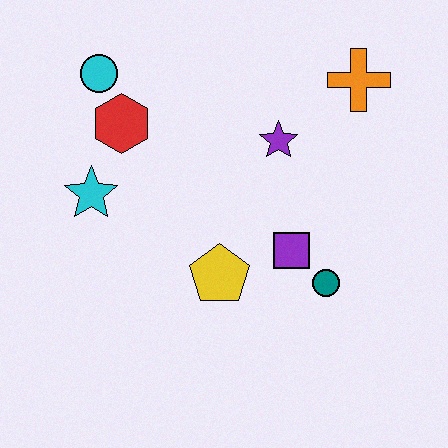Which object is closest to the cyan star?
The red hexagon is closest to the cyan star.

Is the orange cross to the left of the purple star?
No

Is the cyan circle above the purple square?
Yes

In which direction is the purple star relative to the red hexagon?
The purple star is to the right of the red hexagon.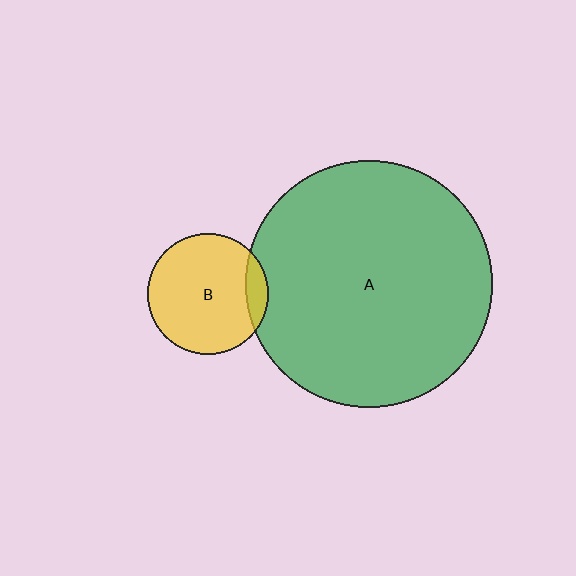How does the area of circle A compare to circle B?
Approximately 4.2 times.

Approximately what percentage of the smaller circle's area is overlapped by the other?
Approximately 10%.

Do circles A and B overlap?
Yes.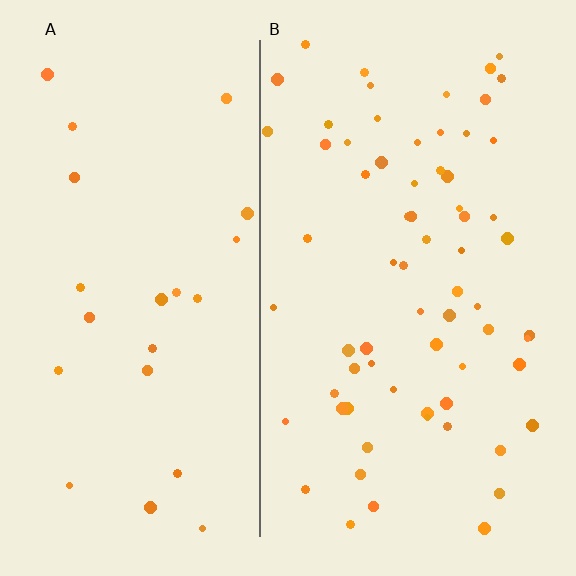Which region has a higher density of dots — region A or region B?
B (the right).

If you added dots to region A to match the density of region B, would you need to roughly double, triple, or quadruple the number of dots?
Approximately triple.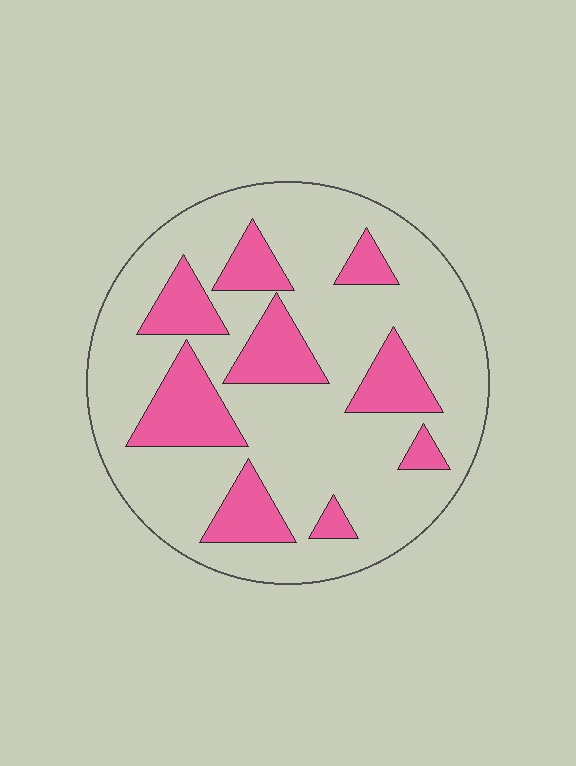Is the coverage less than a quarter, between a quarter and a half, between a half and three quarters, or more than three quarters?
Less than a quarter.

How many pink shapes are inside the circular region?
9.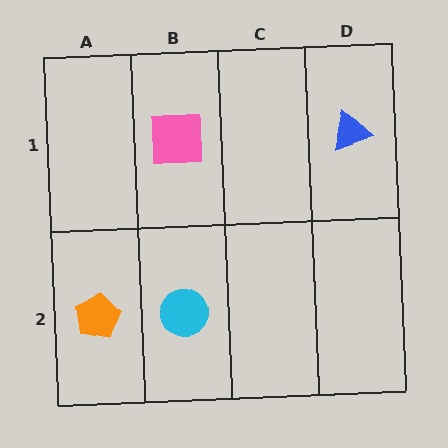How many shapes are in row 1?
2 shapes.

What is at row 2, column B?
A cyan circle.